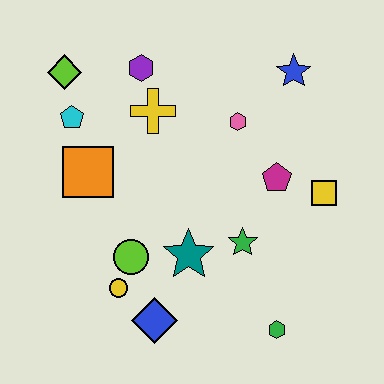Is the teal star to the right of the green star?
No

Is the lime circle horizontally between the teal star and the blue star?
No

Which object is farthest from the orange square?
The green hexagon is farthest from the orange square.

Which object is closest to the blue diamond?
The yellow circle is closest to the blue diamond.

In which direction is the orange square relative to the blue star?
The orange square is to the left of the blue star.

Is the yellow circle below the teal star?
Yes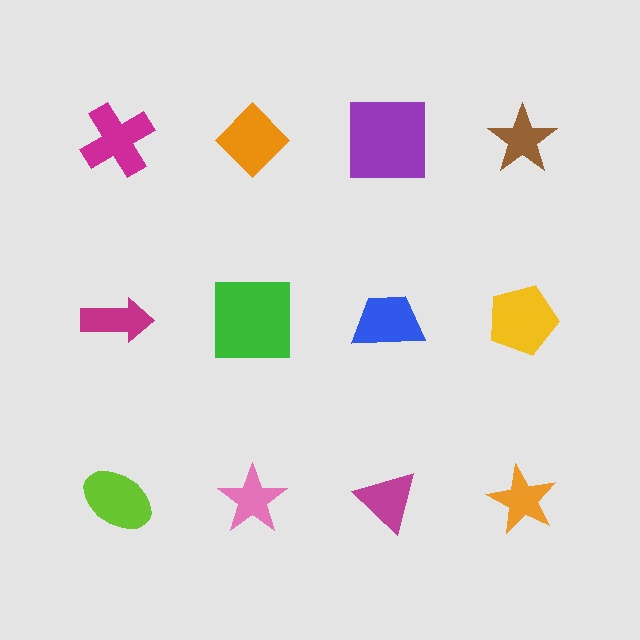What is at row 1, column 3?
A purple square.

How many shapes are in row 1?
4 shapes.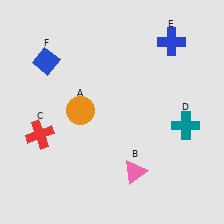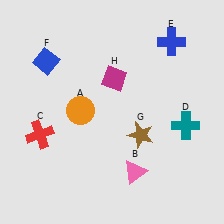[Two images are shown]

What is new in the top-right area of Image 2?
A magenta diamond (H) was added in the top-right area of Image 2.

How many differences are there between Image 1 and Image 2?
There are 2 differences between the two images.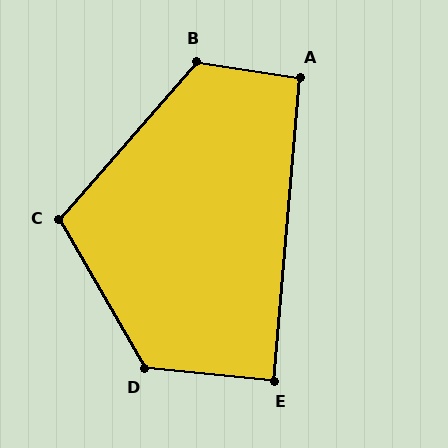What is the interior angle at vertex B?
Approximately 122 degrees (obtuse).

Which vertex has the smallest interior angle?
E, at approximately 89 degrees.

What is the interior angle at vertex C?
Approximately 109 degrees (obtuse).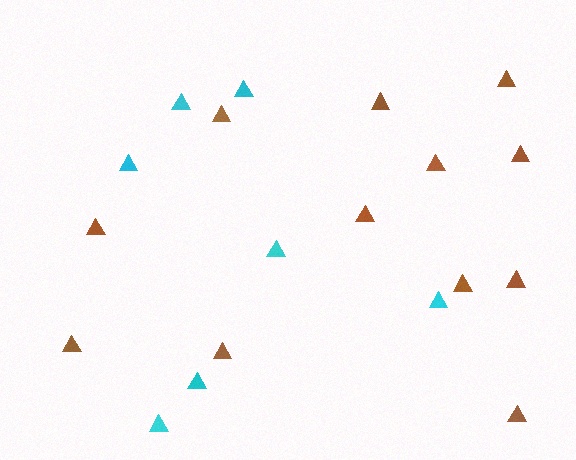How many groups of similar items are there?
There are 2 groups: one group of cyan triangles (7) and one group of brown triangles (12).